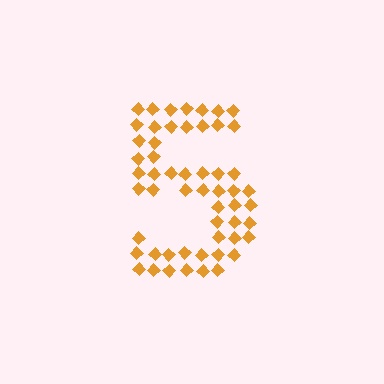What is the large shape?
The large shape is the digit 5.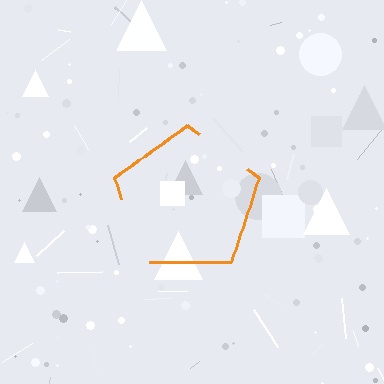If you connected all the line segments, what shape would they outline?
They would outline a pentagon.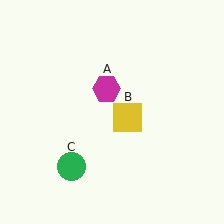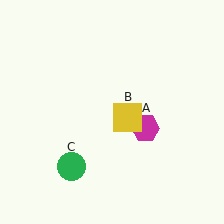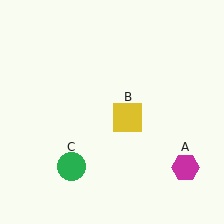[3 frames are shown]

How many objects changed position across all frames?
1 object changed position: magenta hexagon (object A).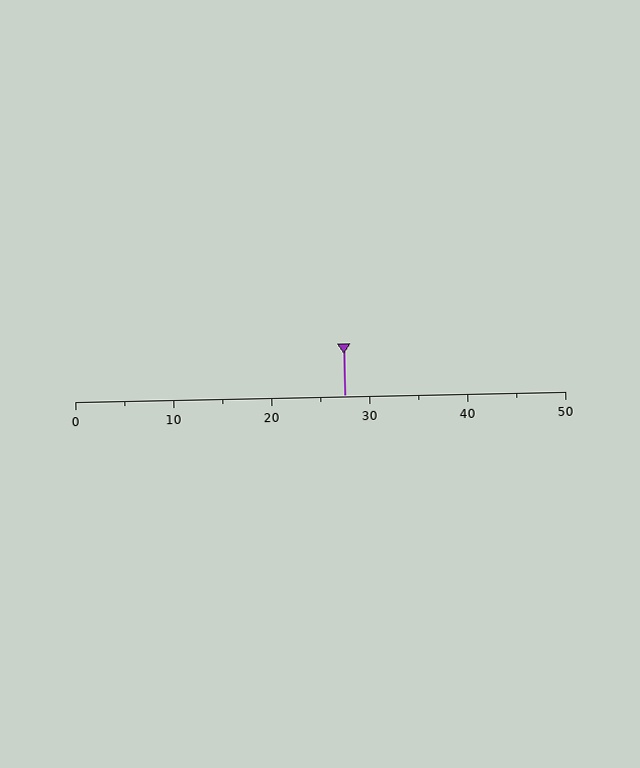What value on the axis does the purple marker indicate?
The marker indicates approximately 27.5.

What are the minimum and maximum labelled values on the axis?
The axis runs from 0 to 50.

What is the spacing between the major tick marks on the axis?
The major ticks are spaced 10 apart.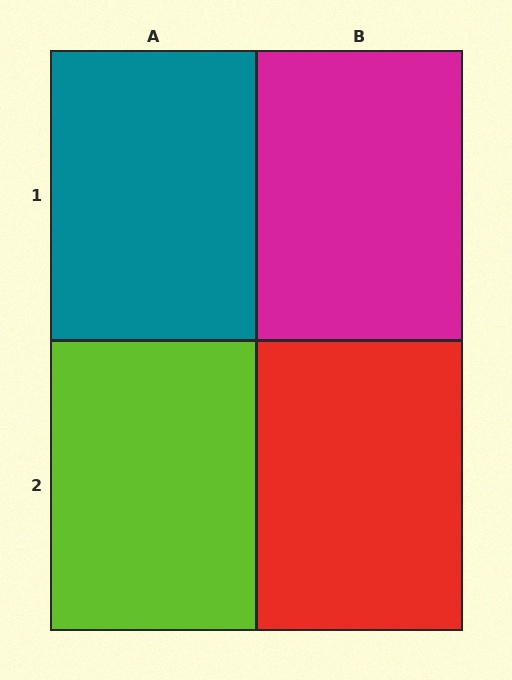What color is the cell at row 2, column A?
Lime.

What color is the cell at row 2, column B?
Red.